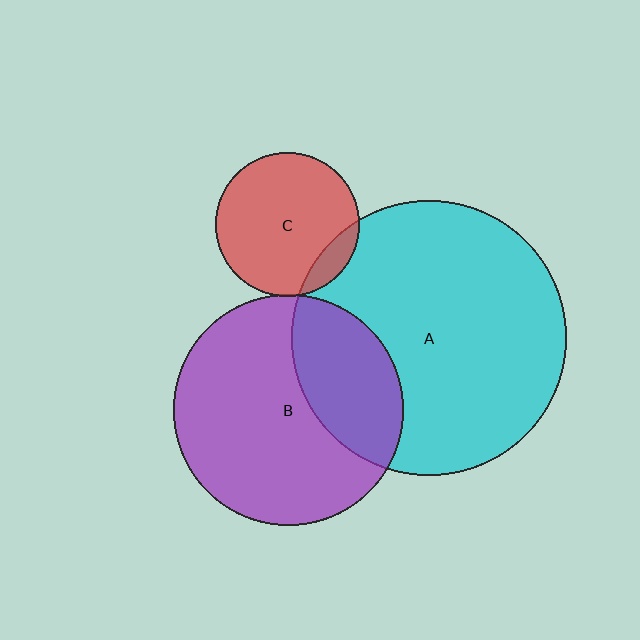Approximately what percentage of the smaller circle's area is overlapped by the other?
Approximately 10%.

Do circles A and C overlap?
Yes.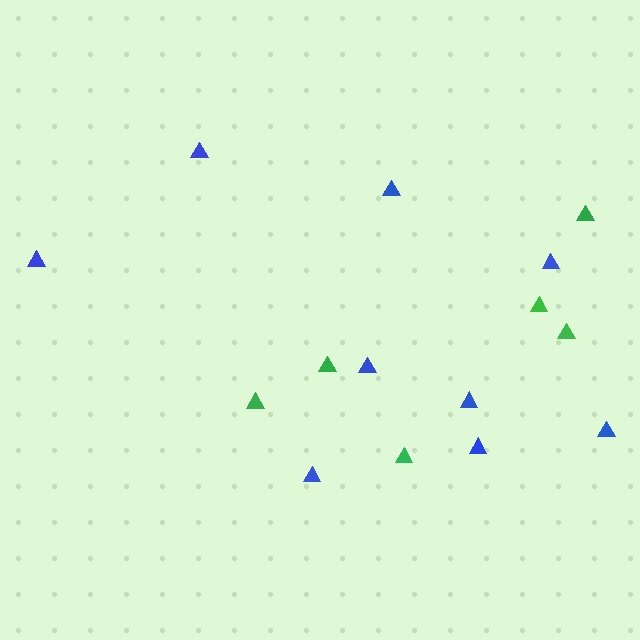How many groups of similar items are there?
There are 2 groups: one group of green triangles (6) and one group of blue triangles (9).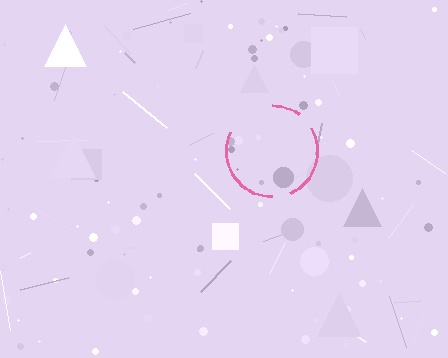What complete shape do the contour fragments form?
The contour fragments form a circle.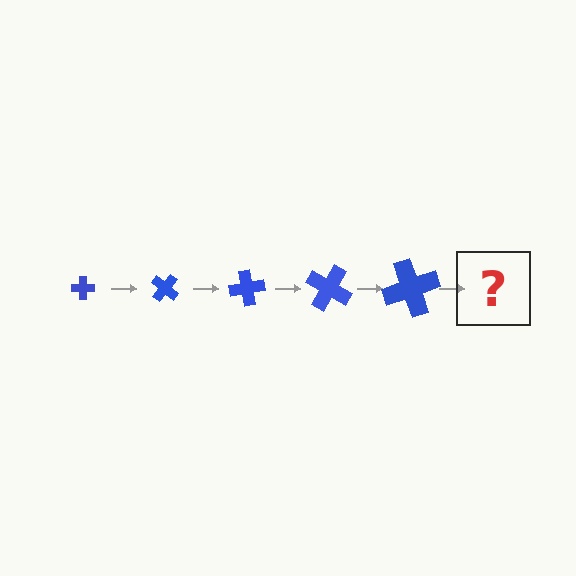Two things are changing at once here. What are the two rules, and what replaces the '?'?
The two rules are that the cross grows larger each step and it rotates 40 degrees each step. The '?' should be a cross, larger than the previous one and rotated 200 degrees from the start.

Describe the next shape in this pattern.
It should be a cross, larger than the previous one and rotated 200 degrees from the start.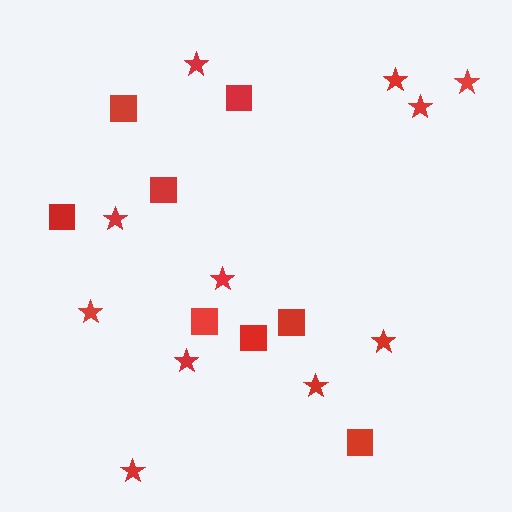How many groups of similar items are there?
There are 2 groups: one group of squares (8) and one group of stars (11).